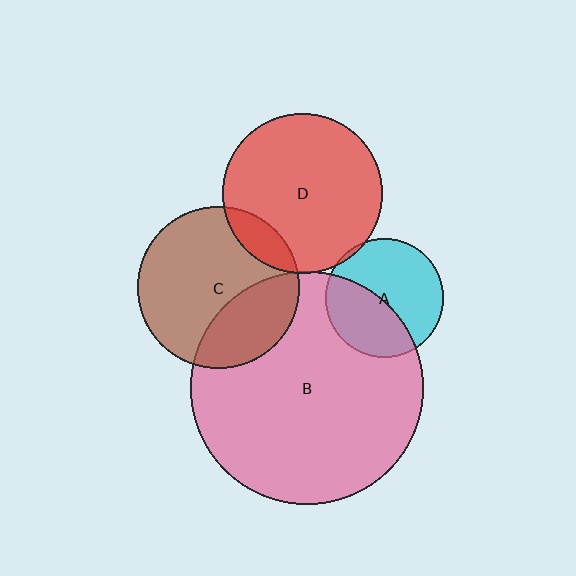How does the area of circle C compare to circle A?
Approximately 1.9 times.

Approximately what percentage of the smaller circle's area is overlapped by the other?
Approximately 5%.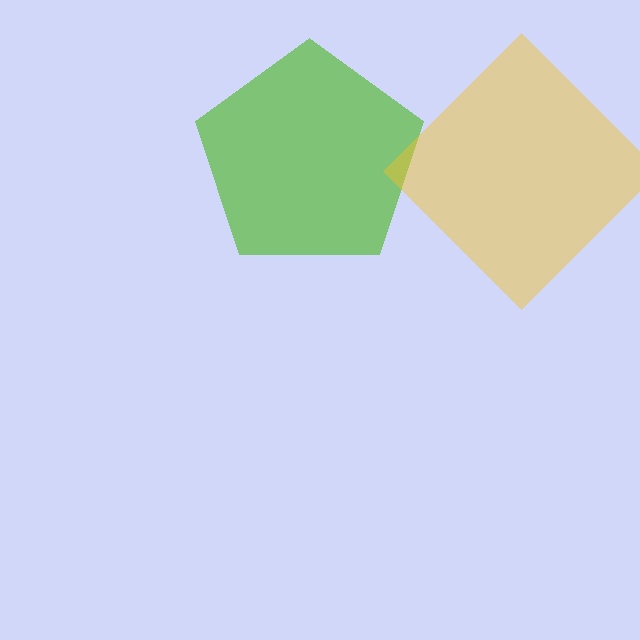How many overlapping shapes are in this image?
There are 2 overlapping shapes in the image.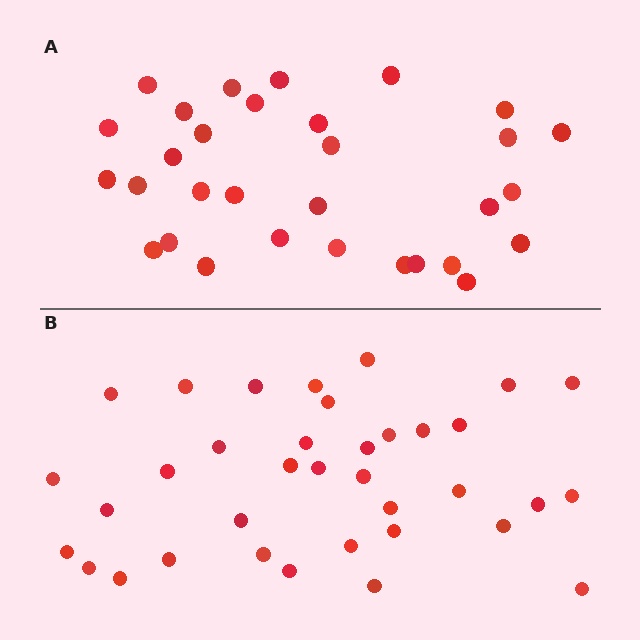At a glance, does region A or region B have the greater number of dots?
Region B (the bottom region) has more dots.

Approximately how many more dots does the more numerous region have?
Region B has about 5 more dots than region A.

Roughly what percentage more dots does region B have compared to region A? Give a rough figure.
About 15% more.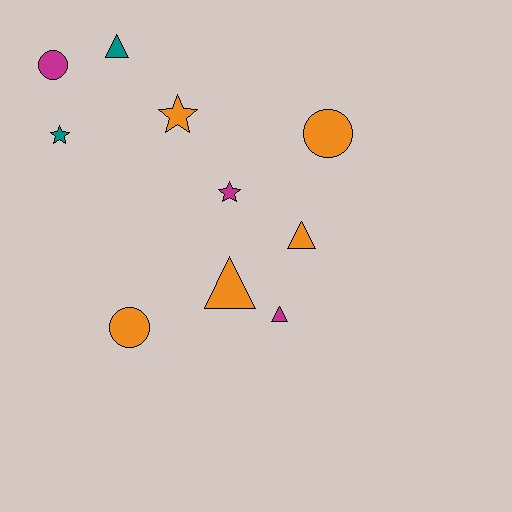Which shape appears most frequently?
Triangle, with 4 objects.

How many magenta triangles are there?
There is 1 magenta triangle.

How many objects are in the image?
There are 10 objects.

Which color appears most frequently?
Orange, with 5 objects.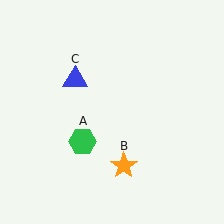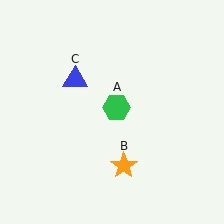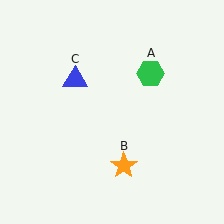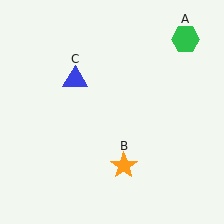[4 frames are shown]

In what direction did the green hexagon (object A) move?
The green hexagon (object A) moved up and to the right.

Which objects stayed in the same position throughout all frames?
Orange star (object B) and blue triangle (object C) remained stationary.